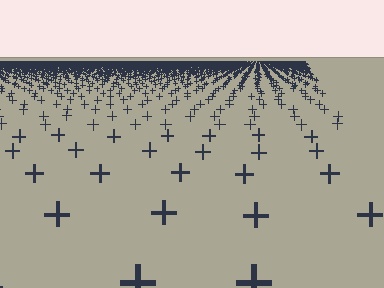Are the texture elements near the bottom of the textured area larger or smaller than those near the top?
Larger. Near the bottom, elements are closer to the viewer and appear at a bigger on-screen size.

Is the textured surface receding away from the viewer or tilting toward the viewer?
The surface is receding away from the viewer. Texture elements get smaller and denser toward the top.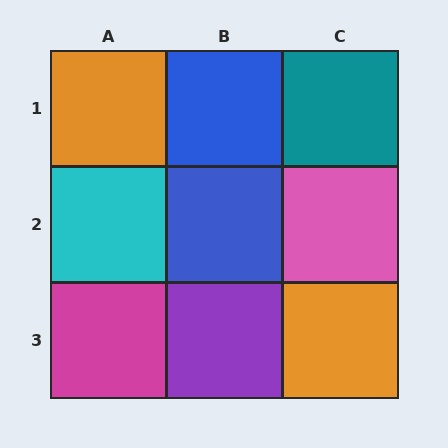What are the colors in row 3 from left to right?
Magenta, purple, orange.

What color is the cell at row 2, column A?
Cyan.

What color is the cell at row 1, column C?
Teal.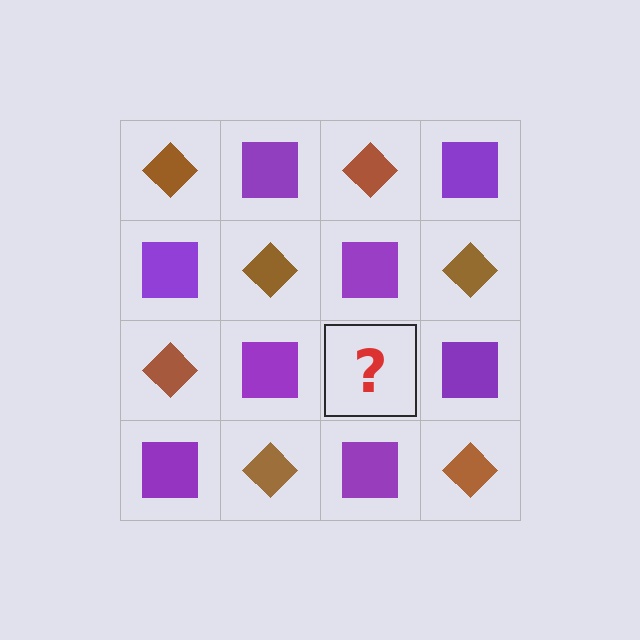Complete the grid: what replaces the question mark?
The question mark should be replaced with a brown diamond.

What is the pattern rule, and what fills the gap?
The rule is that it alternates brown diamond and purple square in a checkerboard pattern. The gap should be filled with a brown diamond.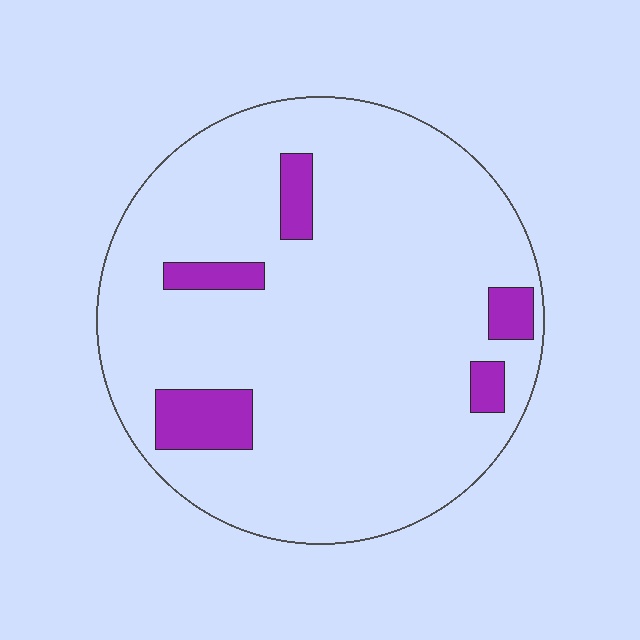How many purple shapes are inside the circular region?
5.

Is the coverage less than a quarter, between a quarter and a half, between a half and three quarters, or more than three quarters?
Less than a quarter.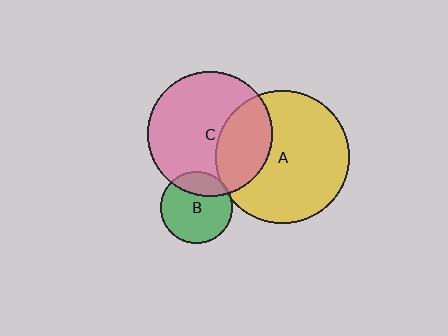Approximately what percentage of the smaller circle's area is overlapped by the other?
Approximately 25%.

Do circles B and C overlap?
Yes.